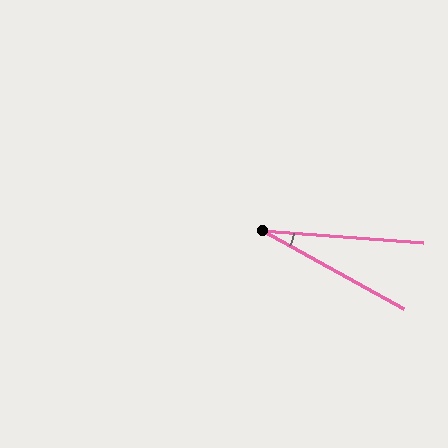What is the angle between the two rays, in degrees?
Approximately 25 degrees.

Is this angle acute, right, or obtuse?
It is acute.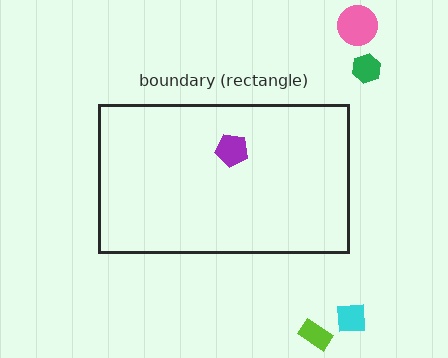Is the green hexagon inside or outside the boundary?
Outside.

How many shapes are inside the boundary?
1 inside, 4 outside.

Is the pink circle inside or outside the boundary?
Outside.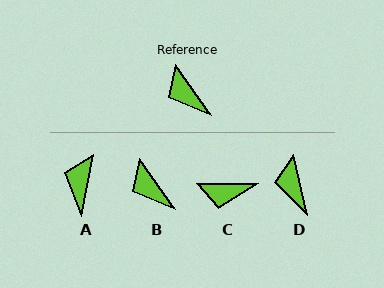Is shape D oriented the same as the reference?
No, it is off by about 23 degrees.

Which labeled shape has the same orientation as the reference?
B.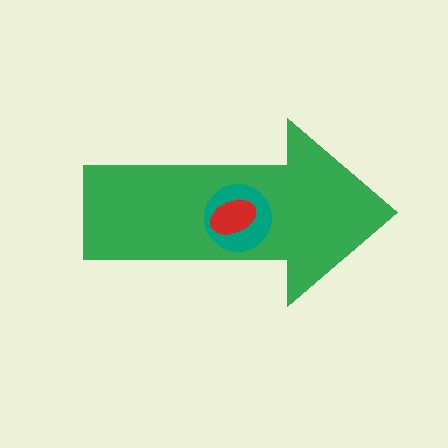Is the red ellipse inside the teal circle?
Yes.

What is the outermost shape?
The green arrow.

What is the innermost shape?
The red ellipse.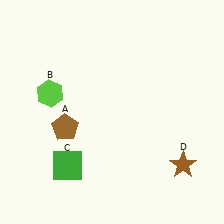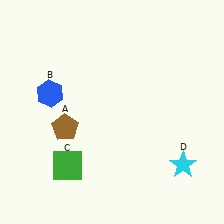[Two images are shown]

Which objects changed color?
B changed from lime to blue. D changed from brown to cyan.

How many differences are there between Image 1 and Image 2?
There are 2 differences between the two images.